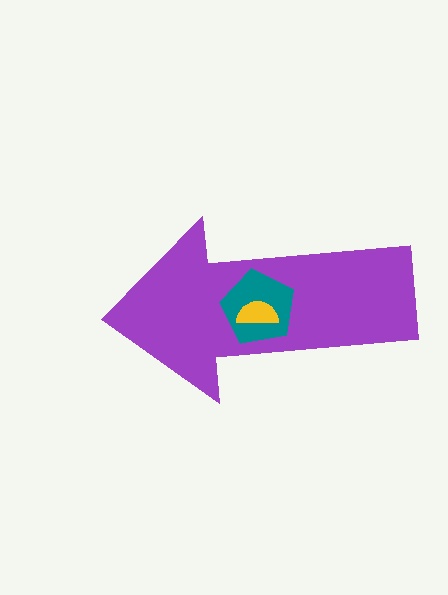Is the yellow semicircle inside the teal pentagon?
Yes.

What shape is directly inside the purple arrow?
The teal pentagon.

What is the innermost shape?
The yellow semicircle.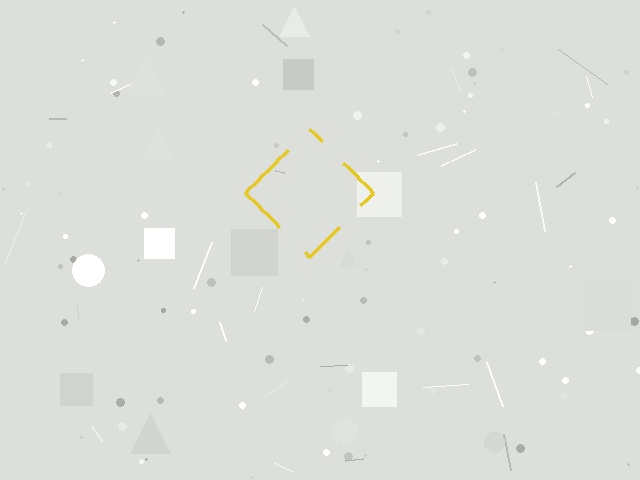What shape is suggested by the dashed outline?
The dashed outline suggests a diamond.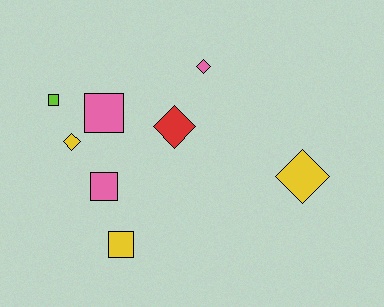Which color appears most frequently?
Pink, with 3 objects.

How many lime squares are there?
There is 1 lime square.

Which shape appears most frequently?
Diamond, with 4 objects.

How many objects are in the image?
There are 8 objects.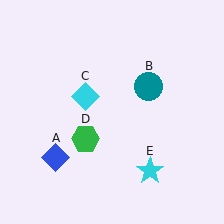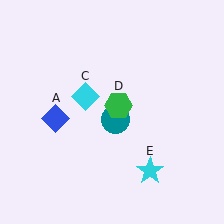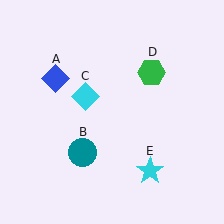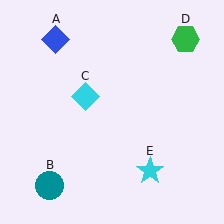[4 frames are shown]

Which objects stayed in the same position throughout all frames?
Cyan diamond (object C) and cyan star (object E) remained stationary.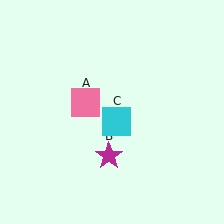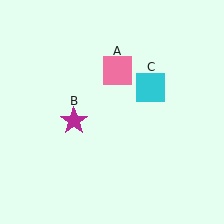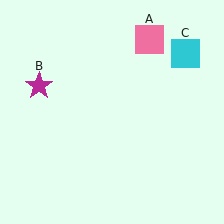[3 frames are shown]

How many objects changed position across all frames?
3 objects changed position: pink square (object A), magenta star (object B), cyan square (object C).